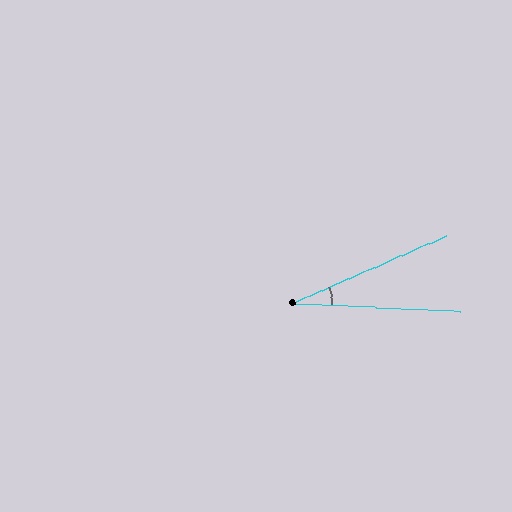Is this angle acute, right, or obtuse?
It is acute.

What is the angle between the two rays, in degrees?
Approximately 27 degrees.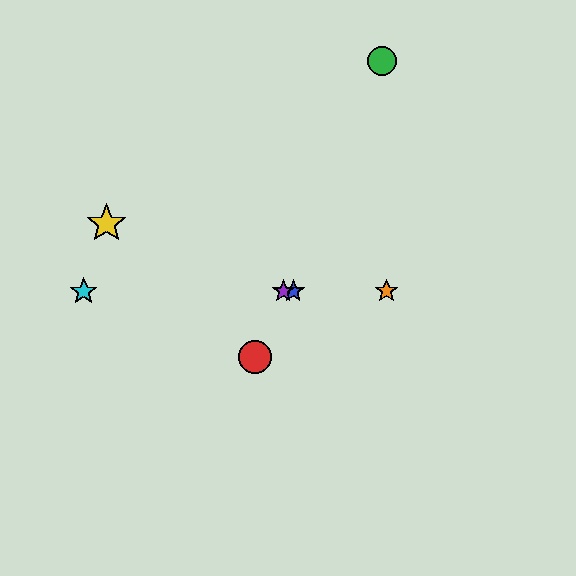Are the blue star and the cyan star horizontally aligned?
Yes, both are at y≈291.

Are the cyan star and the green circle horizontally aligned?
No, the cyan star is at y≈291 and the green circle is at y≈61.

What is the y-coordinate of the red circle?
The red circle is at y≈357.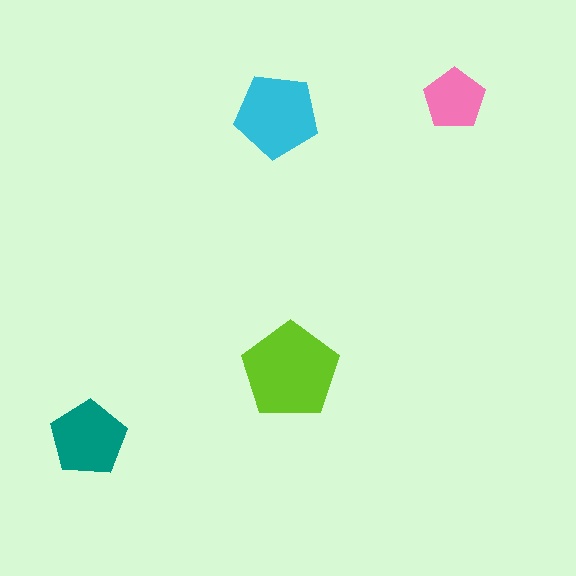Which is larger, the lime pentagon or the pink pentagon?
The lime one.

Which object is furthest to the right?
The pink pentagon is rightmost.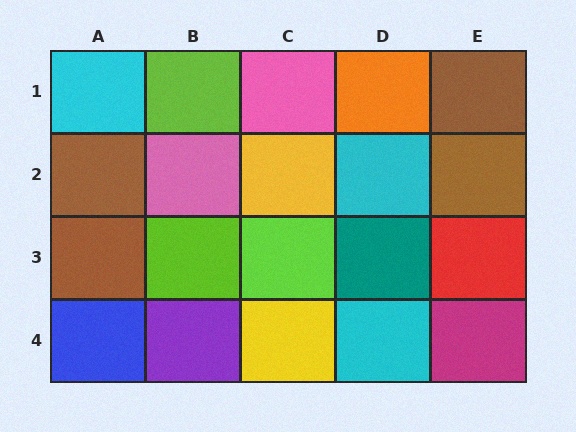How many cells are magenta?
1 cell is magenta.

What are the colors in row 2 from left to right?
Brown, pink, yellow, cyan, brown.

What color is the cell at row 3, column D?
Teal.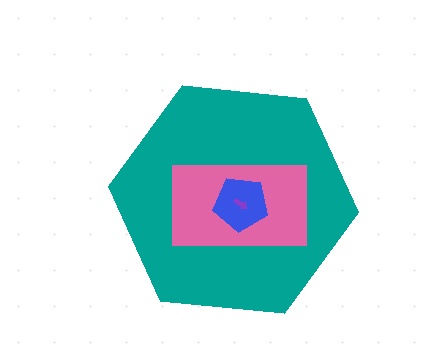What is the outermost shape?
The teal hexagon.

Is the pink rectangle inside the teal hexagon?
Yes.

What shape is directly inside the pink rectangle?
The blue pentagon.